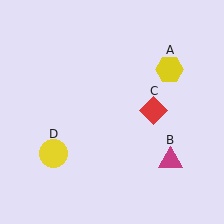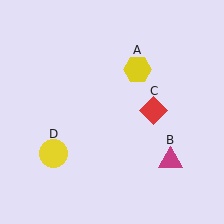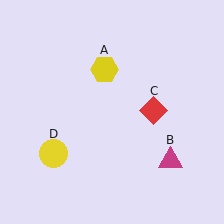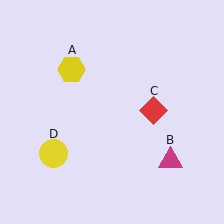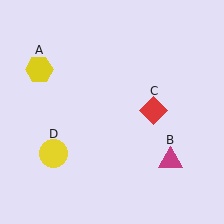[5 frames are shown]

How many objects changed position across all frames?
1 object changed position: yellow hexagon (object A).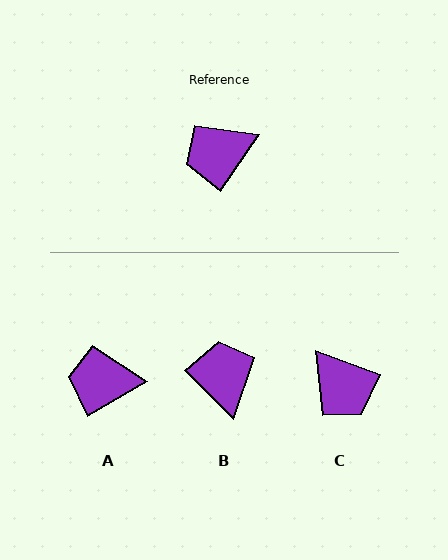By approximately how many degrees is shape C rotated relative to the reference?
Approximately 104 degrees counter-clockwise.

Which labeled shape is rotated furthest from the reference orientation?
C, about 104 degrees away.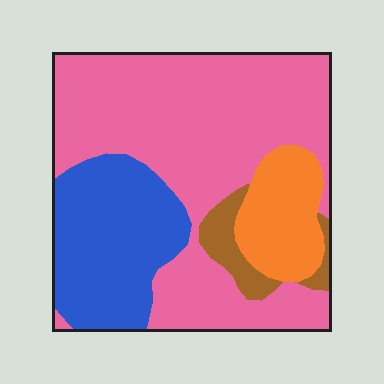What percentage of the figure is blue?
Blue takes up about one quarter (1/4) of the figure.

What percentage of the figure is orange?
Orange covers 12% of the figure.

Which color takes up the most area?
Pink, at roughly 55%.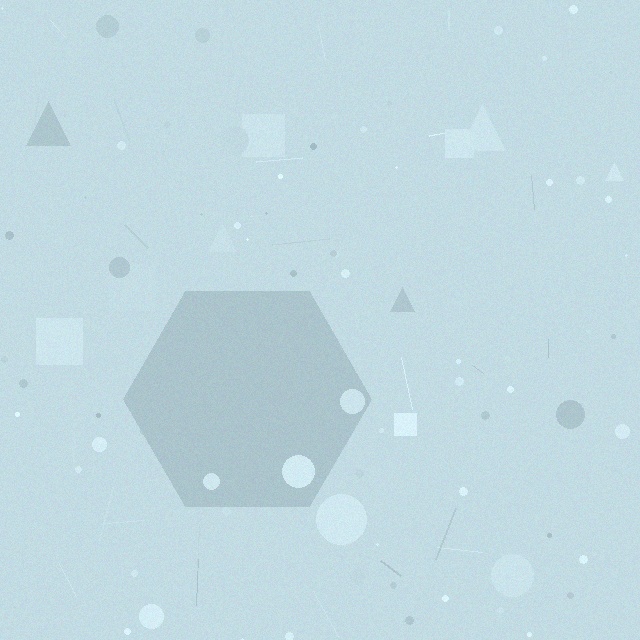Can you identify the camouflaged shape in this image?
The camouflaged shape is a hexagon.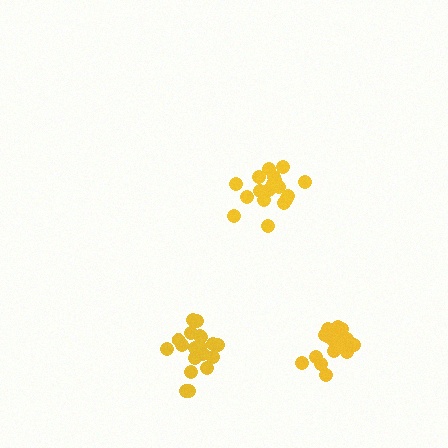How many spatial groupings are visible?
There are 3 spatial groupings.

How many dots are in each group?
Group 1: 20 dots, Group 2: 18 dots, Group 3: 19 dots (57 total).